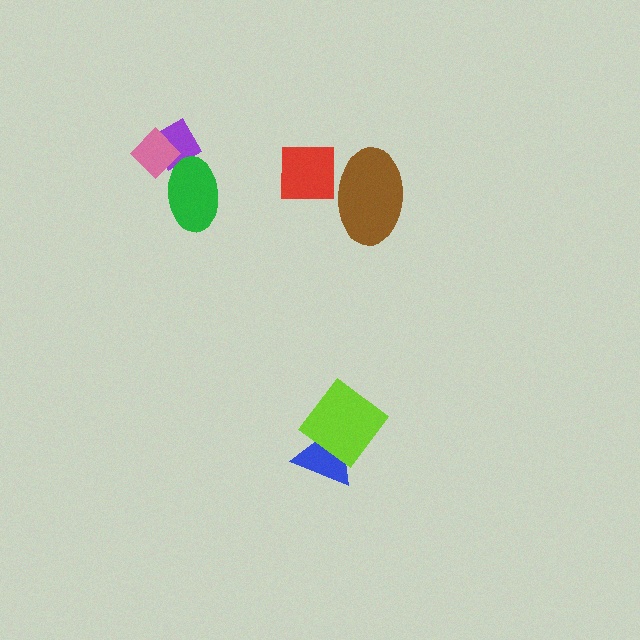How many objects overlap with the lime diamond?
1 object overlaps with the lime diamond.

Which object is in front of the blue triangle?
The lime diamond is in front of the blue triangle.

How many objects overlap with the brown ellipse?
1 object overlaps with the brown ellipse.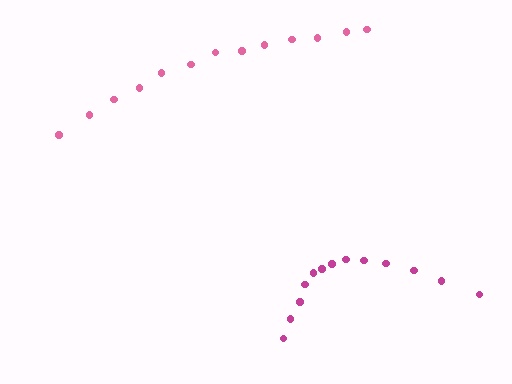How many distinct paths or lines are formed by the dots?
There are 2 distinct paths.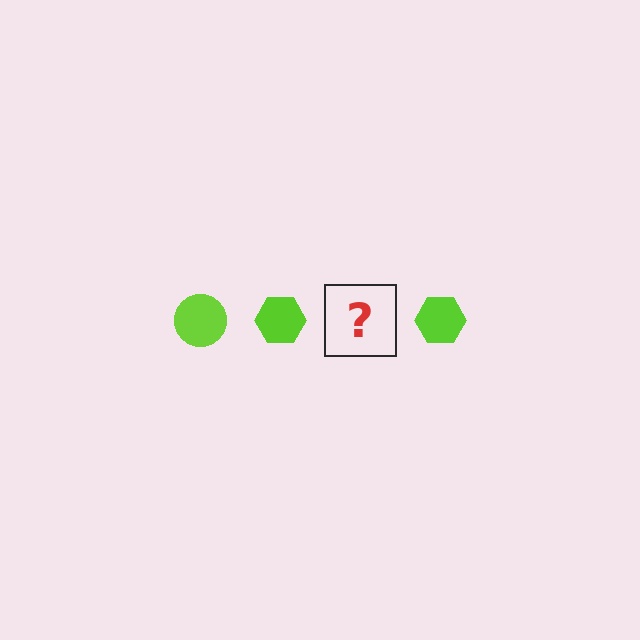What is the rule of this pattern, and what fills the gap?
The rule is that the pattern cycles through circle, hexagon shapes in lime. The gap should be filled with a lime circle.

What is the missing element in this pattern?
The missing element is a lime circle.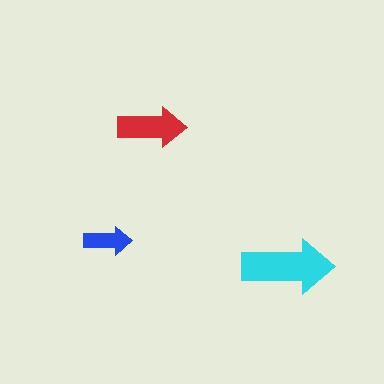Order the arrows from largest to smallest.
the cyan one, the red one, the blue one.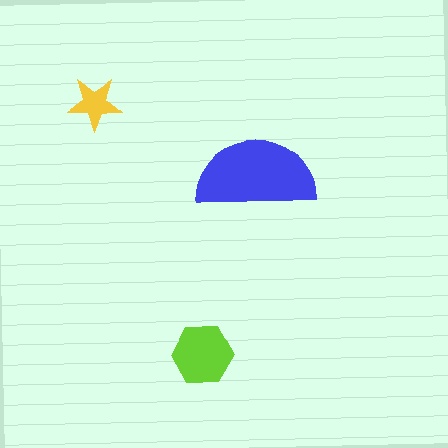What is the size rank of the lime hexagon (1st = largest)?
2nd.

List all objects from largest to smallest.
The blue semicircle, the lime hexagon, the yellow star.